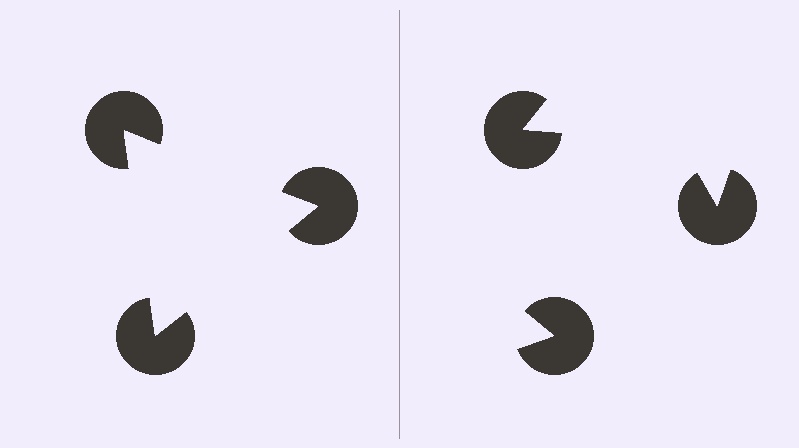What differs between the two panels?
The pac-man discs are positioned identically on both sides; only the wedge orientations differ. On the left they align to a triangle; on the right they are misaligned.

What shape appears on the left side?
An illusory triangle.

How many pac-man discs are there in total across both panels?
6 — 3 on each side.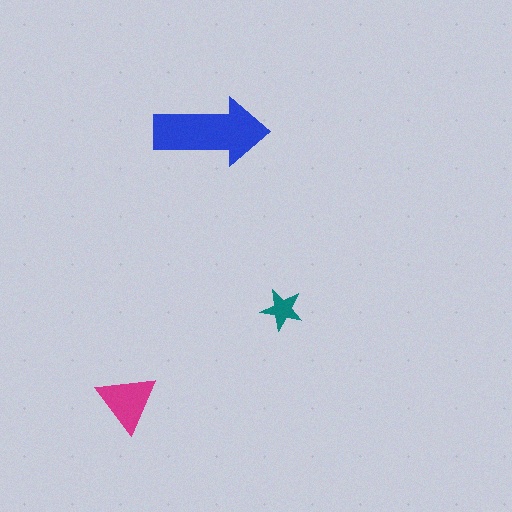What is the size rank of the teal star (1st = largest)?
3rd.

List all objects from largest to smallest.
The blue arrow, the magenta triangle, the teal star.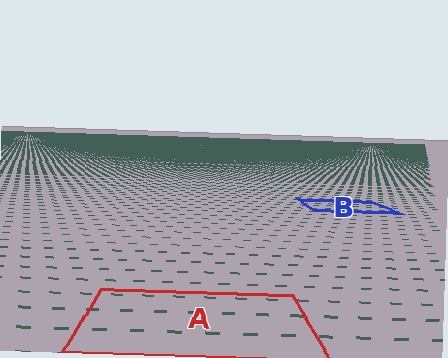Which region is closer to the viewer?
Region A is closer. The texture elements there are larger and more spread out.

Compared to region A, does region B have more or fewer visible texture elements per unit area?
Region B has more texture elements per unit area — they are packed more densely because it is farther away.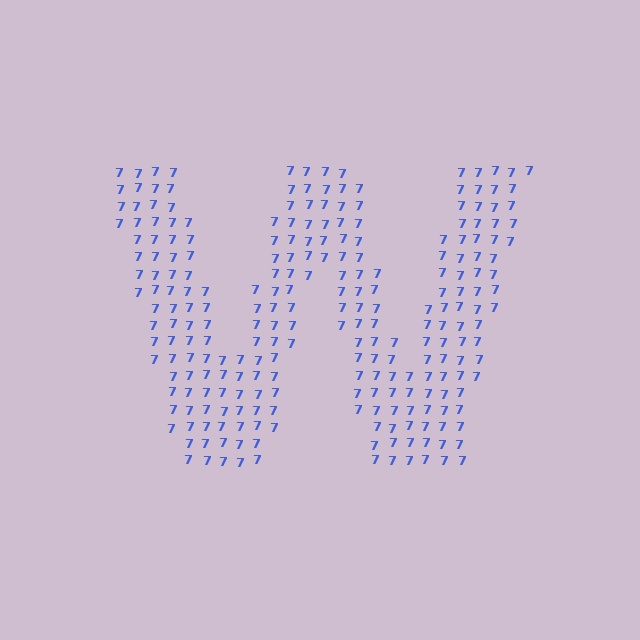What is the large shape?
The large shape is the letter W.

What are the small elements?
The small elements are digit 7's.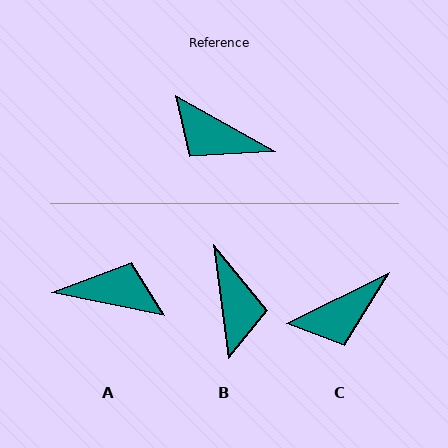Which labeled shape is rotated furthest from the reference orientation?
A, about 162 degrees away.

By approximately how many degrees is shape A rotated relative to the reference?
Approximately 162 degrees clockwise.